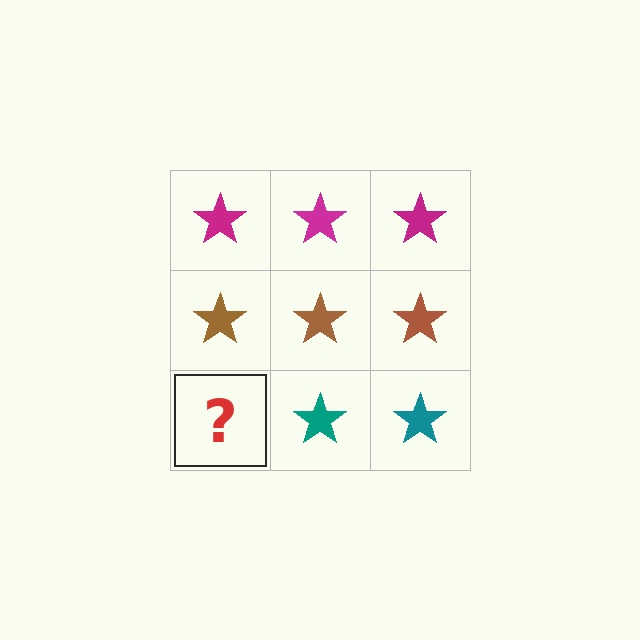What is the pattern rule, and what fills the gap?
The rule is that each row has a consistent color. The gap should be filled with a teal star.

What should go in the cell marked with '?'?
The missing cell should contain a teal star.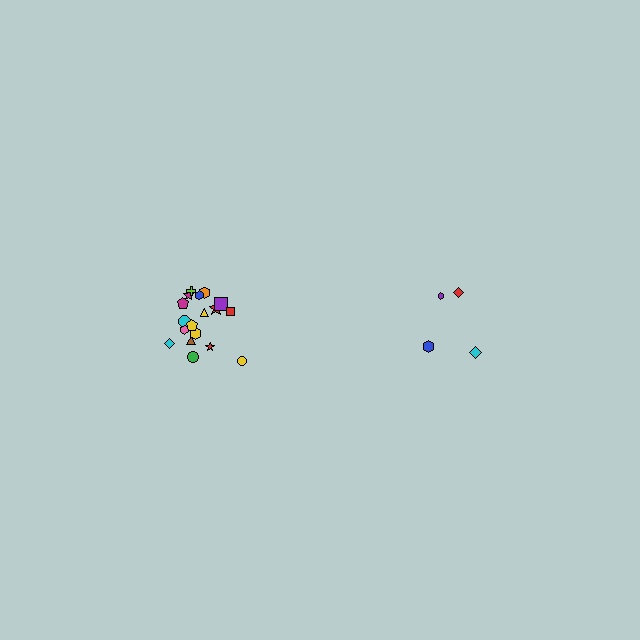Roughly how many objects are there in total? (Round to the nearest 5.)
Roughly 20 objects in total.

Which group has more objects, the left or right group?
The left group.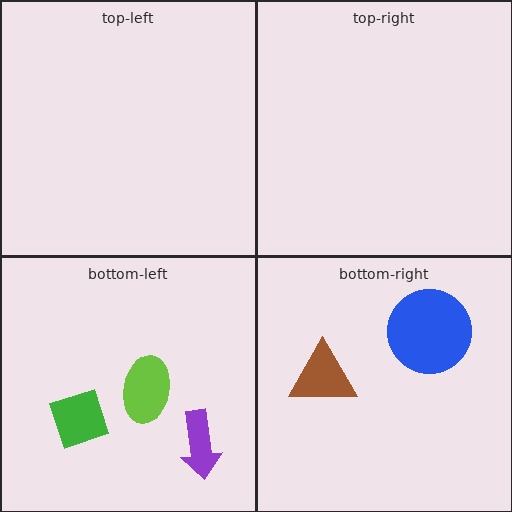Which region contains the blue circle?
The bottom-right region.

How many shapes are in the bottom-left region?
3.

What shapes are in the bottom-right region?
The brown triangle, the blue circle.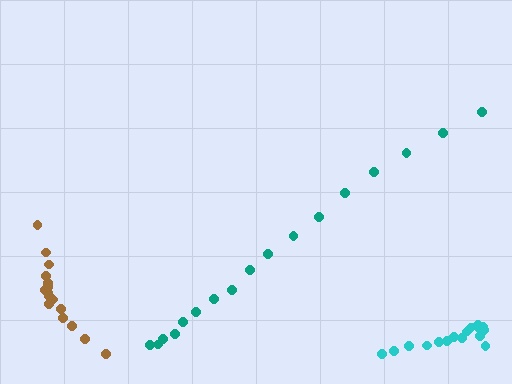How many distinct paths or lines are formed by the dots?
There are 3 distinct paths.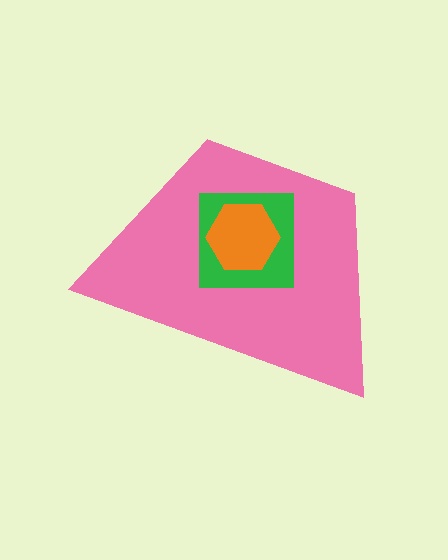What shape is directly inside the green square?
The orange hexagon.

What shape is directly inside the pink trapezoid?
The green square.